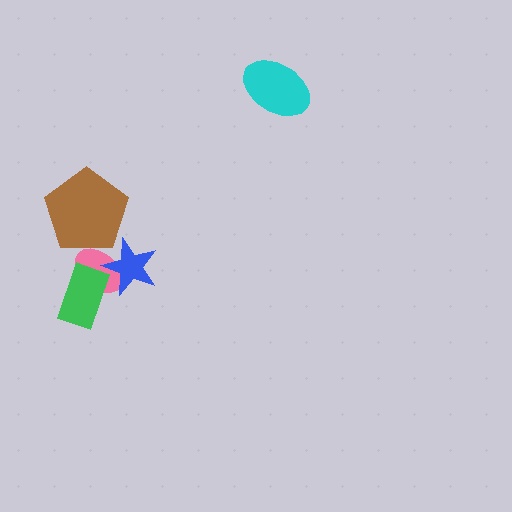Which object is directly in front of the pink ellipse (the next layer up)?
The blue star is directly in front of the pink ellipse.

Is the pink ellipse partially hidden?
Yes, it is partially covered by another shape.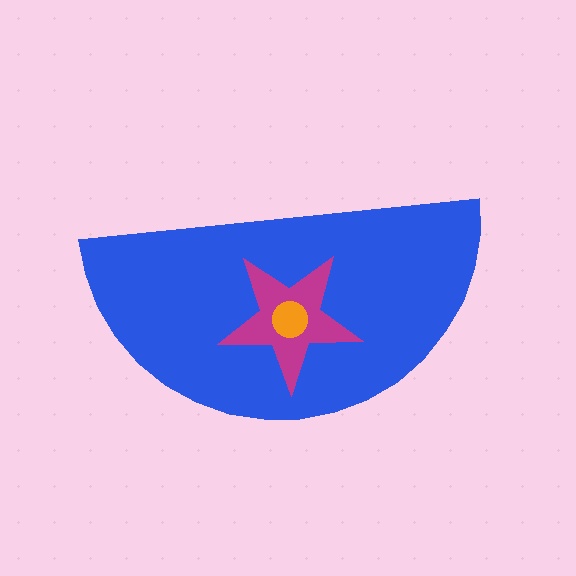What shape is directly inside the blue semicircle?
The magenta star.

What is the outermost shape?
The blue semicircle.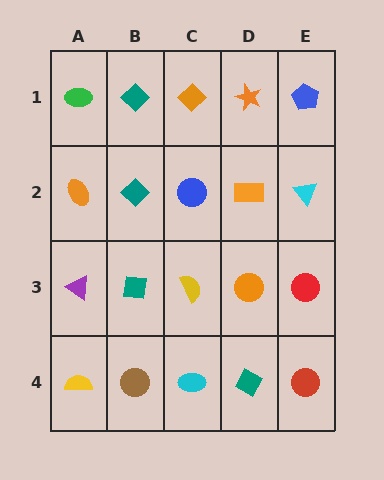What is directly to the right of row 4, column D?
A red circle.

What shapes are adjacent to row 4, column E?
A red circle (row 3, column E), a teal diamond (row 4, column D).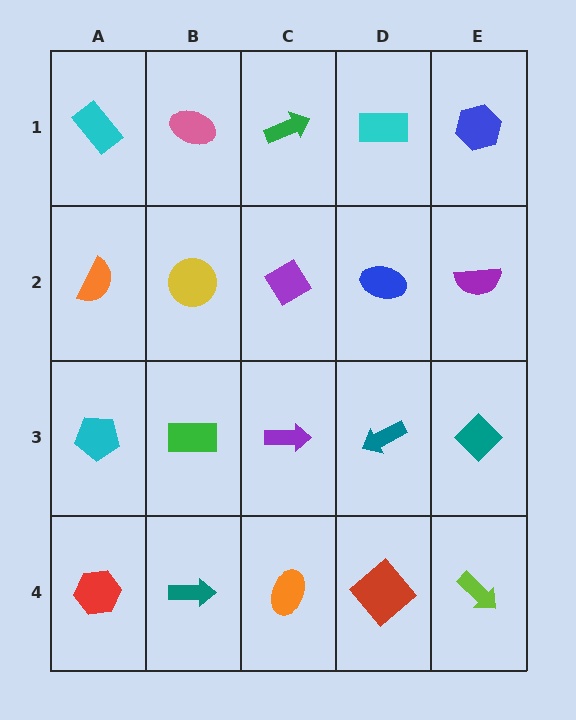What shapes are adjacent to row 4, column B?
A green rectangle (row 3, column B), a red hexagon (row 4, column A), an orange ellipse (row 4, column C).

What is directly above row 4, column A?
A cyan pentagon.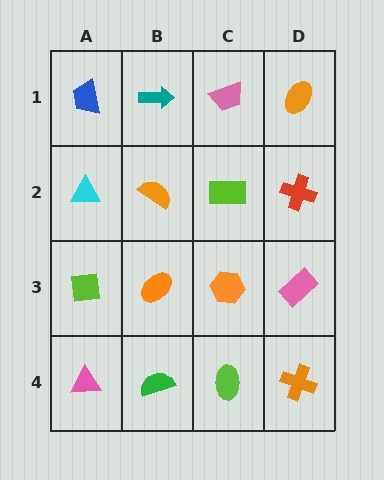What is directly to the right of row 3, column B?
An orange hexagon.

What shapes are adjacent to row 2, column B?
A teal arrow (row 1, column B), an orange ellipse (row 3, column B), a cyan triangle (row 2, column A), a lime rectangle (row 2, column C).